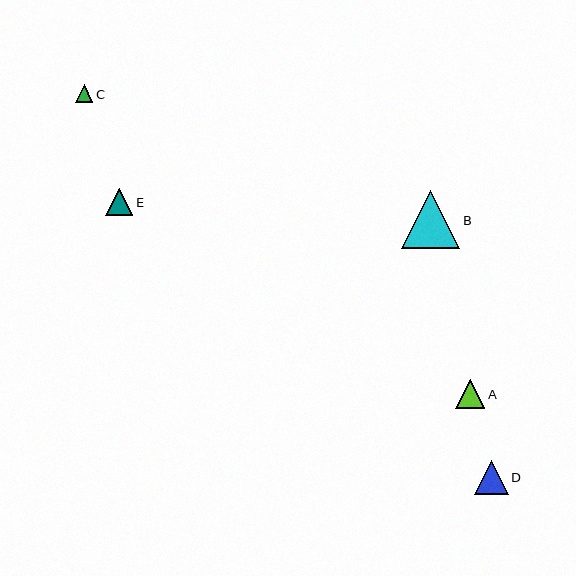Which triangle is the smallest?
Triangle C is the smallest with a size of approximately 18 pixels.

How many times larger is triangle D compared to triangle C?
Triangle D is approximately 1.9 times the size of triangle C.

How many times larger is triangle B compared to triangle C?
Triangle B is approximately 3.3 times the size of triangle C.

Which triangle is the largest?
Triangle B is the largest with a size of approximately 58 pixels.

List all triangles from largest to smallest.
From largest to smallest: B, D, A, E, C.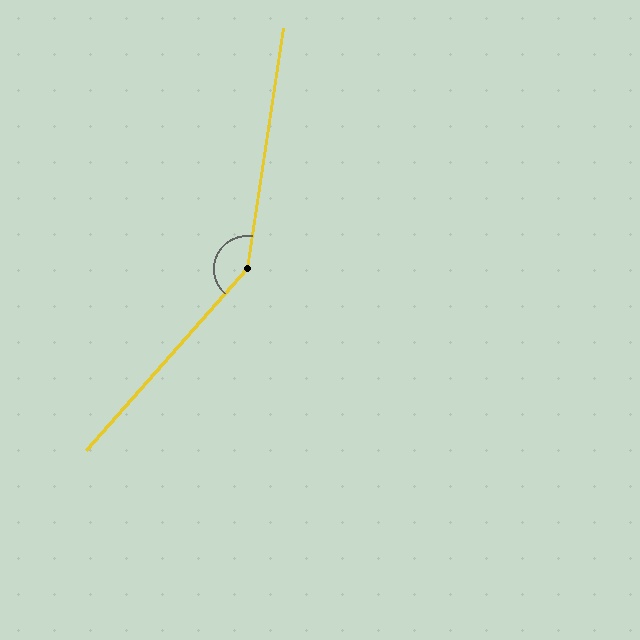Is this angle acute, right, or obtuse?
It is obtuse.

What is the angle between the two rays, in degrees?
Approximately 147 degrees.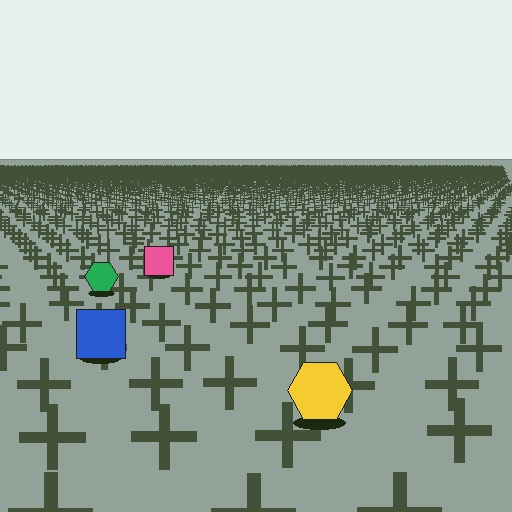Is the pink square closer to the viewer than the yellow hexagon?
No. The yellow hexagon is closer — you can tell from the texture gradient: the ground texture is coarser near it.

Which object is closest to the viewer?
The yellow hexagon is closest. The texture marks near it are larger and more spread out.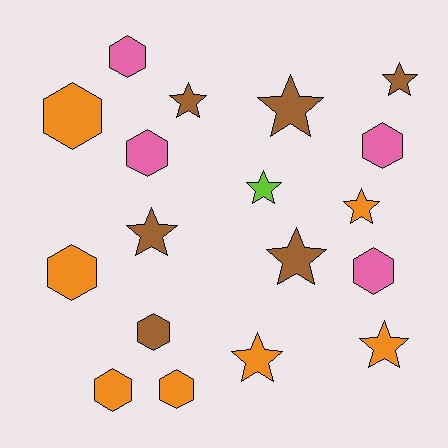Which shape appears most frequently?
Hexagon, with 9 objects.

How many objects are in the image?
There are 18 objects.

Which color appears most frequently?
Orange, with 7 objects.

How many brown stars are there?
There are 5 brown stars.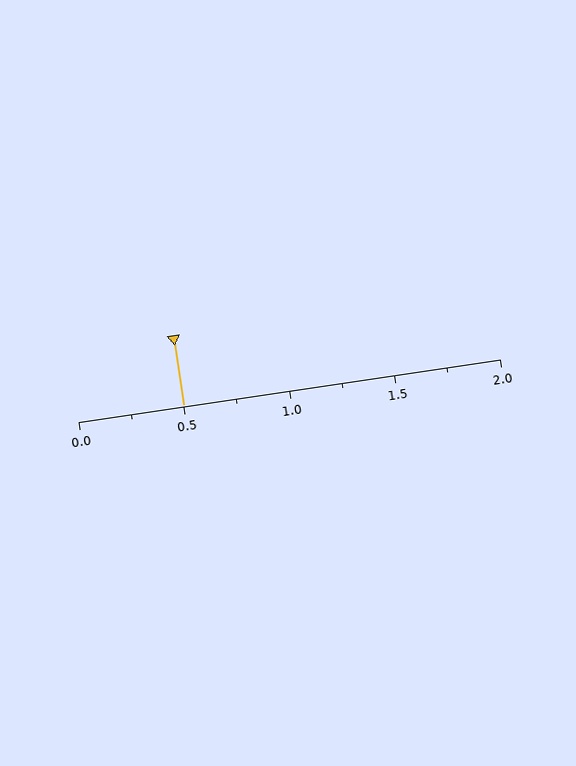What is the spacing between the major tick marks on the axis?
The major ticks are spaced 0.5 apart.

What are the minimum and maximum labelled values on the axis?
The axis runs from 0.0 to 2.0.